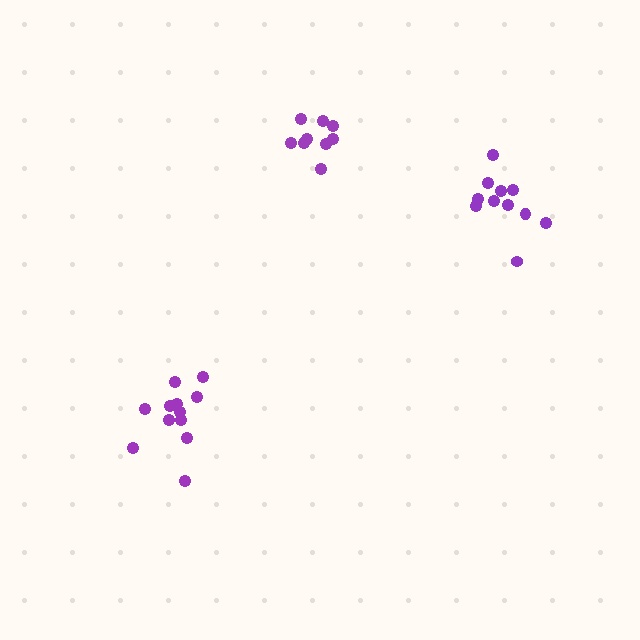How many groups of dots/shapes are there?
There are 3 groups.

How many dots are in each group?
Group 1: 12 dots, Group 2: 11 dots, Group 3: 9 dots (32 total).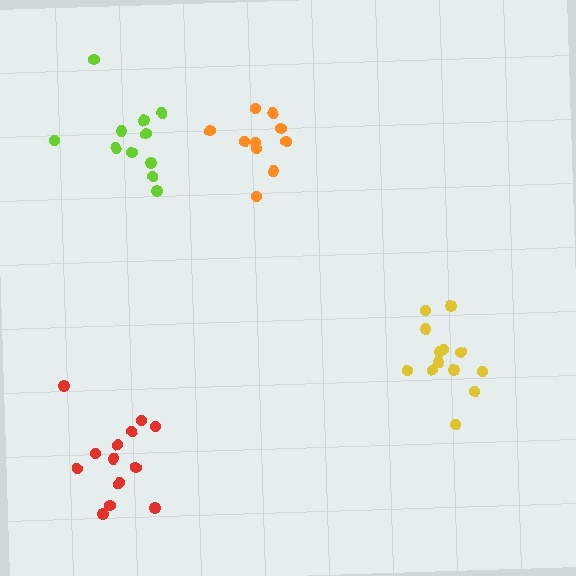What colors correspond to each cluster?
The clusters are colored: yellow, lime, red, orange.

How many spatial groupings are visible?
There are 4 spatial groupings.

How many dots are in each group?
Group 1: 13 dots, Group 2: 11 dots, Group 3: 14 dots, Group 4: 10 dots (48 total).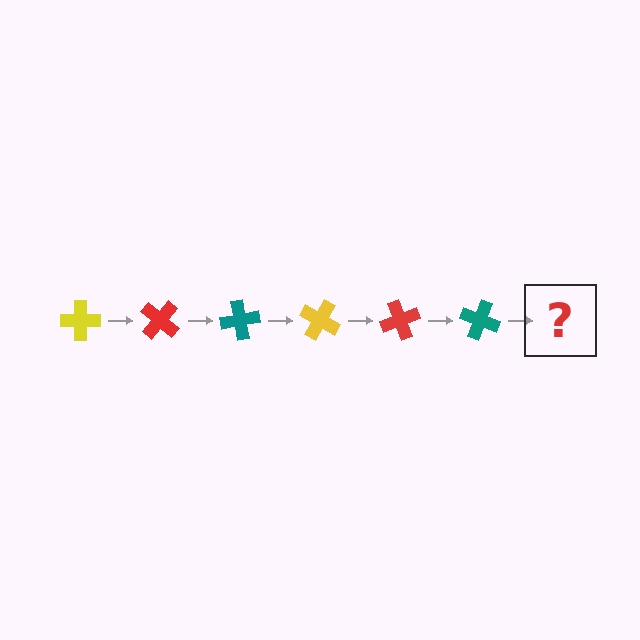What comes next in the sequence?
The next element should be a yellow cross, rotated 240 degrees from the start.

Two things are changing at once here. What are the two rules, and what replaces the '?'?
The two rules are that it rotates 40 degrees each step and the color cycles through yellow, red, and teal. The '?' should be a yellow cross, rotated 240 degrees from the start.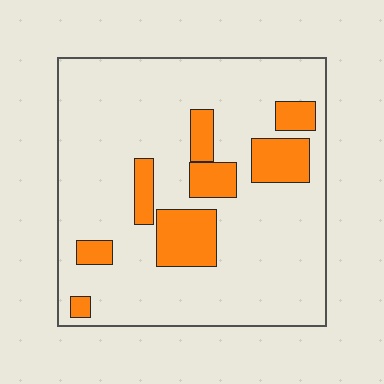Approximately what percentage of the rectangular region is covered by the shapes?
Approximately 20%.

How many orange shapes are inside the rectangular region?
8.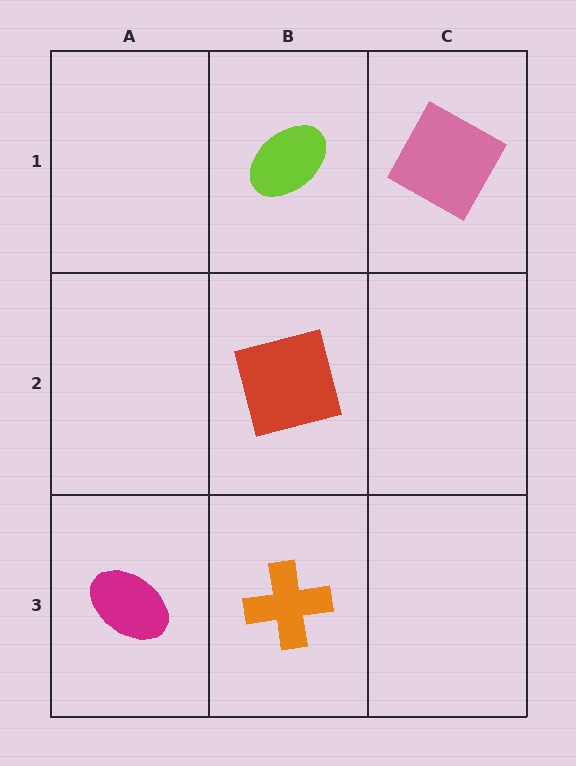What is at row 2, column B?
A red square.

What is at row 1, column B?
A lime ellipse.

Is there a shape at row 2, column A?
No, that cell is empty.